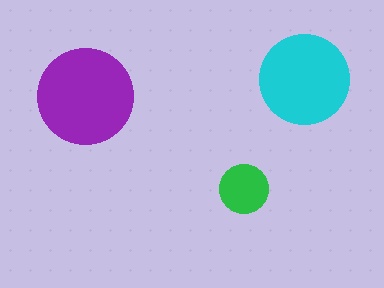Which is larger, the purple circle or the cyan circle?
The purple one.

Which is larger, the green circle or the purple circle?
The purple one.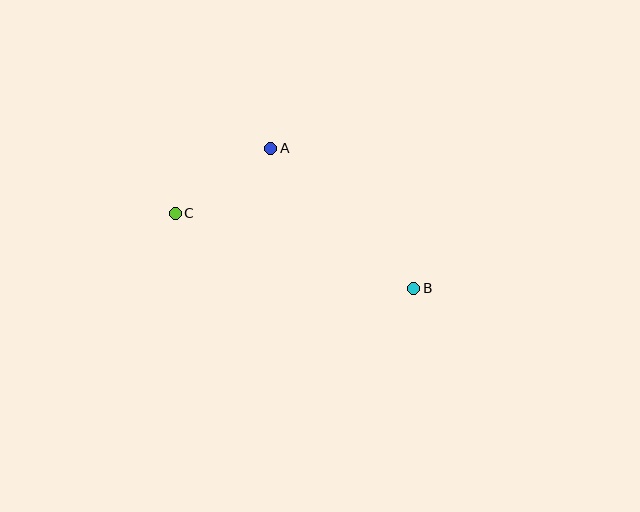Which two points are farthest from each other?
Points B and C are farthest from each other.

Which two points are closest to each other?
Points A and C are closest to each other.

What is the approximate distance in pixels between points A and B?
The distance between A and B is approximately 200 pixels.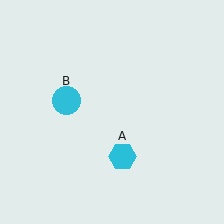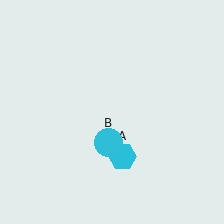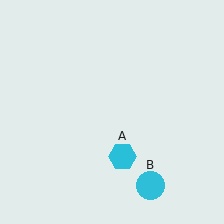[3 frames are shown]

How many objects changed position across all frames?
1 object changed position: cyan circle (object B).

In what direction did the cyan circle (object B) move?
The cyan circle (object B) moved down and to the right.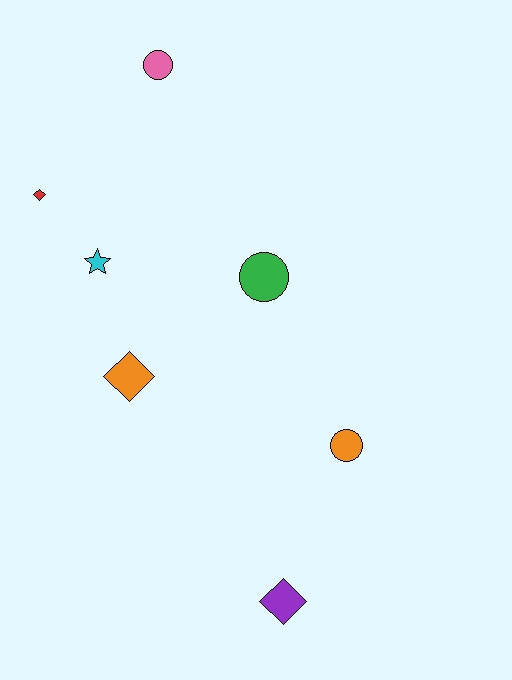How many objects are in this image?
There are 7 objects.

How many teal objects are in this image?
There are no teal objects.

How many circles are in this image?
There are 3 circles.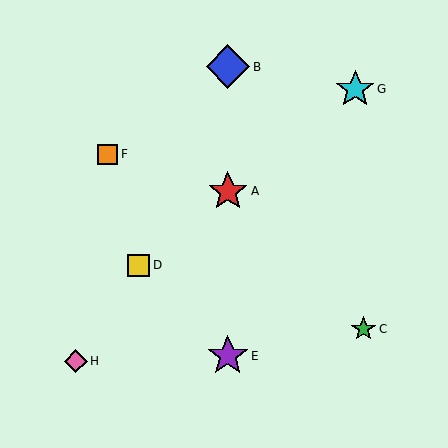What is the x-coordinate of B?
Object B is at x≈228.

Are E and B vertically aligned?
Yes, both are at x≈228.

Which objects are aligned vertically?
Objects A, B, E are aligned vertically.